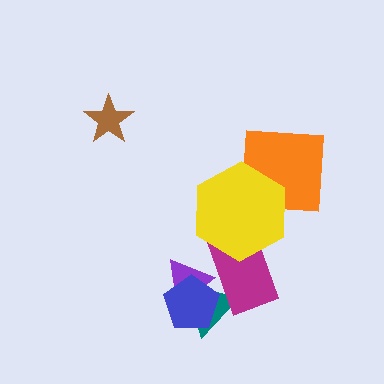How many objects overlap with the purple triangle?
3 objects overlap with the purple triangle.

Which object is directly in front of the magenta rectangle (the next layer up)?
The blue pentagon is directly in front of the magenta rectangle.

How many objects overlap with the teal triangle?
3 objects overlap with the teal triangle.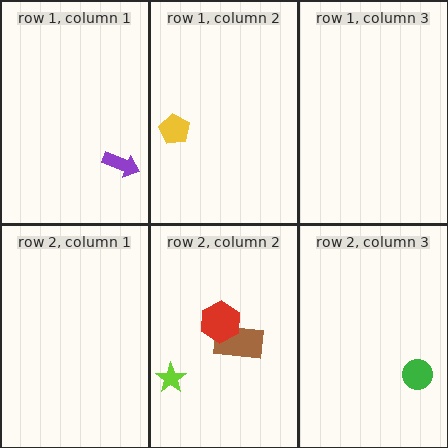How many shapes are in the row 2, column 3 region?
1.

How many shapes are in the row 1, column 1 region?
1.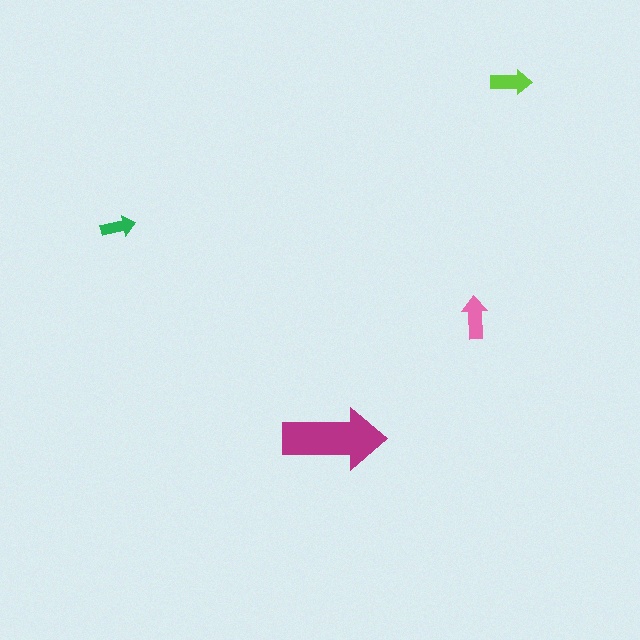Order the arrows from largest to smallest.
the magenta one, the pink one, the lime one, the green one.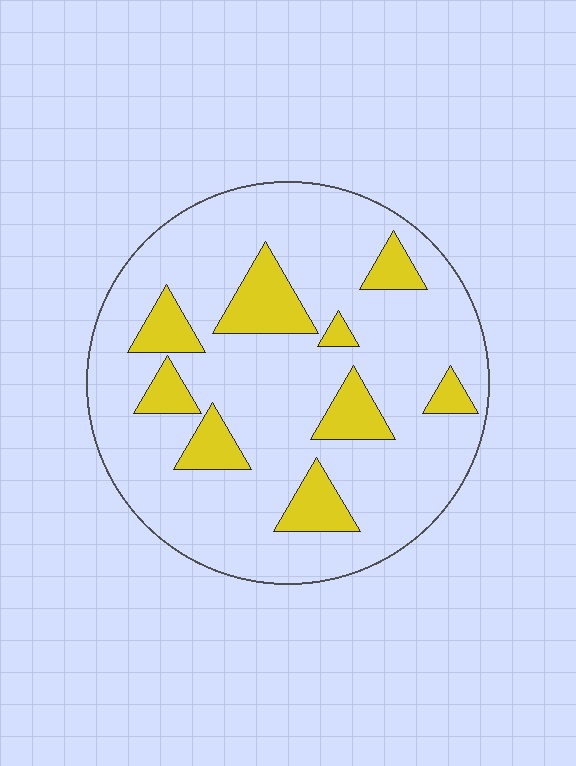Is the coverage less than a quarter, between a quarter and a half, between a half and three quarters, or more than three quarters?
Less than a quarter.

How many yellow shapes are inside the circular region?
9.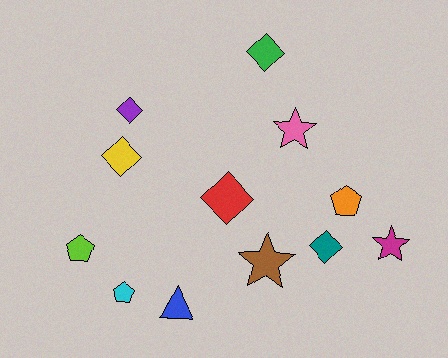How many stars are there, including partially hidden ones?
There are 3 stars.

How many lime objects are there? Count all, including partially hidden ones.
There is 1 lime object.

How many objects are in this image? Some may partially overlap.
There are 12 objects.